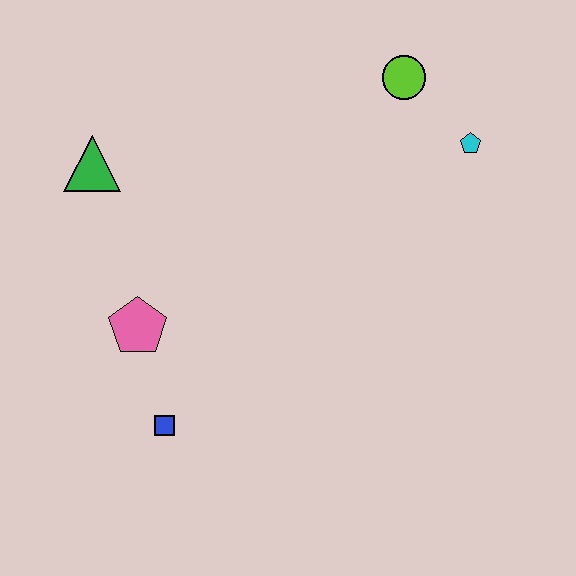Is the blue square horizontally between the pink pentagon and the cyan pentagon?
Yes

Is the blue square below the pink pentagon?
Yes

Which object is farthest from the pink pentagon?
The cyan pentagon is farthest from the pink pentagon.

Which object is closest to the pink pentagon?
The blue square is closest to the pink pentagon.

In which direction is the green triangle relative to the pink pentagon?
The green triangle is above the pink pentagon.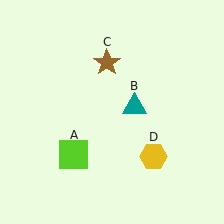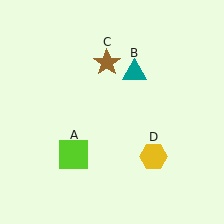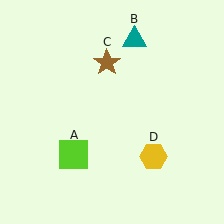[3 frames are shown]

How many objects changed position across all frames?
1 object changed position: teal triangle (object B).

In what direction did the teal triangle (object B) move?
The teal triangle (object B) moved up.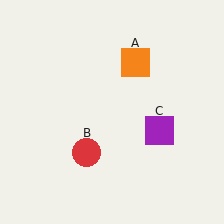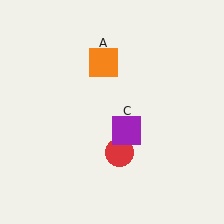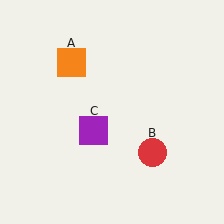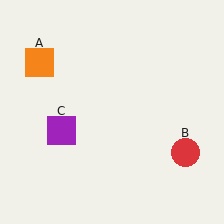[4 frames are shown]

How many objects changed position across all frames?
3 objects changed position: orange square (object A), red circle (object B), purple square (object C).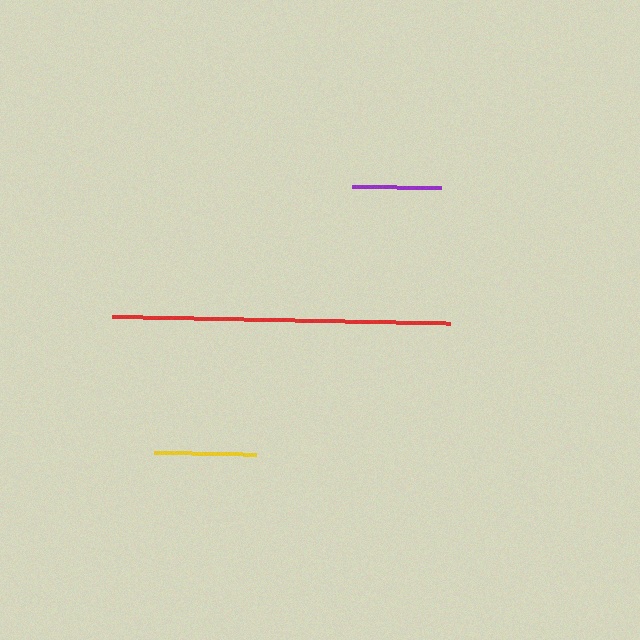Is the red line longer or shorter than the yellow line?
The red line is longer than the yellow line.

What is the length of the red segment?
The red segment is approximately 338 pixels long.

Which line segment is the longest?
The red line is the longest at approximately 338 pixels.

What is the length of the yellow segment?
The yellow segment is approximately 102 pixels long.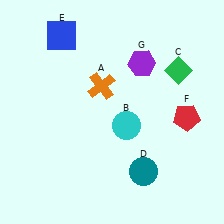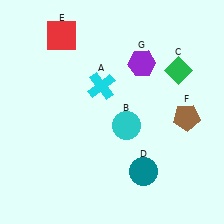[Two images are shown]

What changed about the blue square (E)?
In Image 1, E is blue. In Image 2, it changed to red.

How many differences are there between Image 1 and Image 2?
There are 3 differences between the two images.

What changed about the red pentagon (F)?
In Image 1, F is red. In Image 2, it changed to brown.